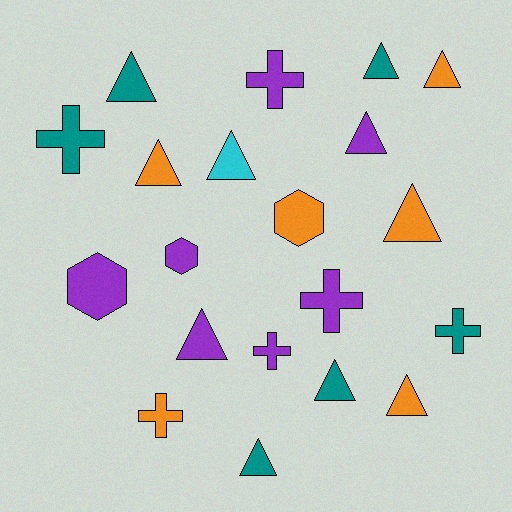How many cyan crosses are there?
There are no cyan crosses.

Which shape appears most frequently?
Triangle, with 11 objects.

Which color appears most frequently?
Purple, with 7 objects.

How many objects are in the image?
There are 20 objects.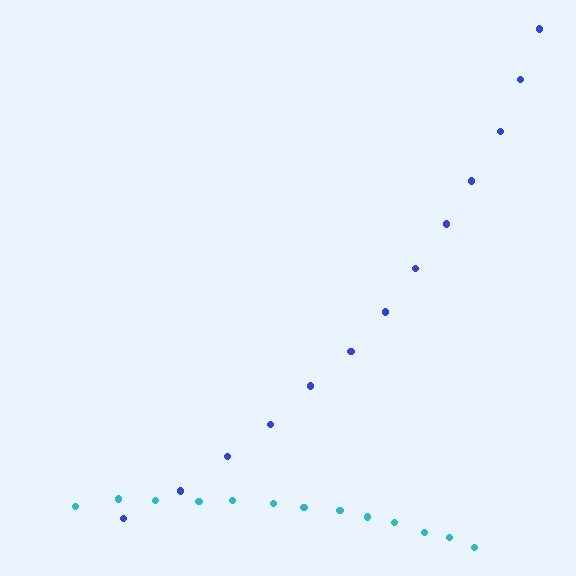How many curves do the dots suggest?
There are 2 distinct paths.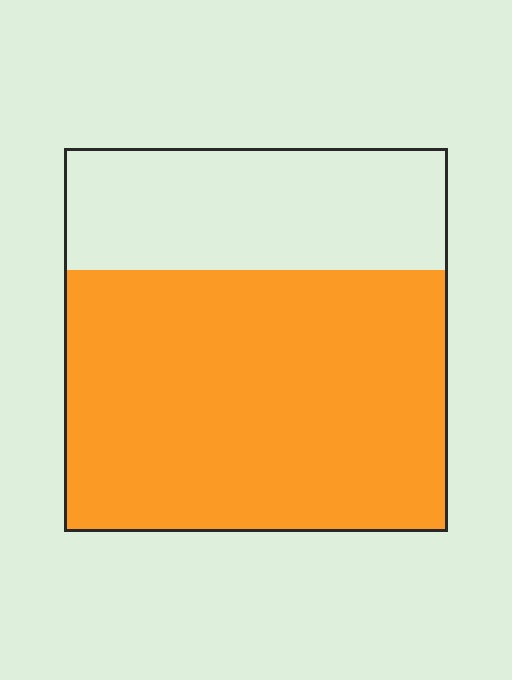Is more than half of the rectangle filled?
Yes.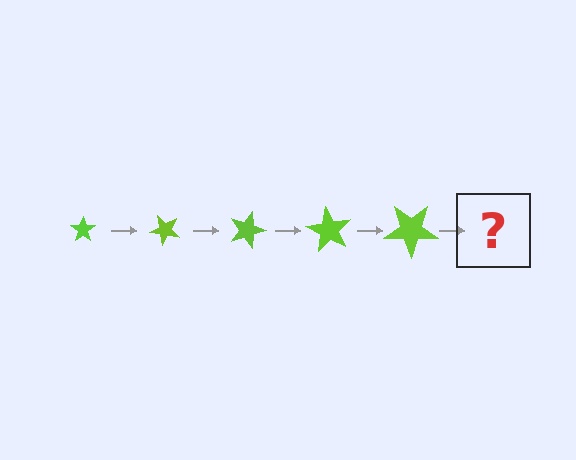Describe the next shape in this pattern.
It should be a star, larger than the previous one and rotated 225 degrees from the start.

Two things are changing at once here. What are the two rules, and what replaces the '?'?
The two rules are that the star grows larger each step and it rotates 45 degrees each step. The '?' should be a star, larger than the previous one and rotated 225 degrees from the start.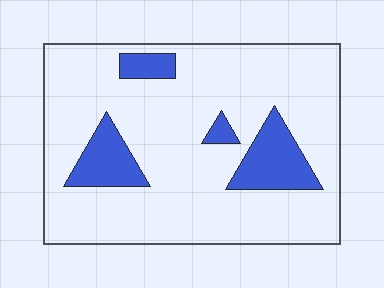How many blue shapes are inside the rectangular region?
4.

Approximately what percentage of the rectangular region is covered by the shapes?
Approximately 15%.